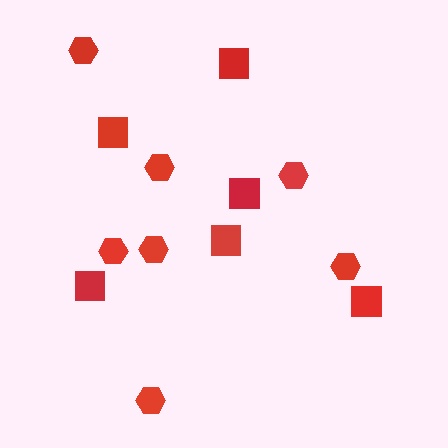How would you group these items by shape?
There are 2 groups: one group of squares (6) and one group of hexagons (7).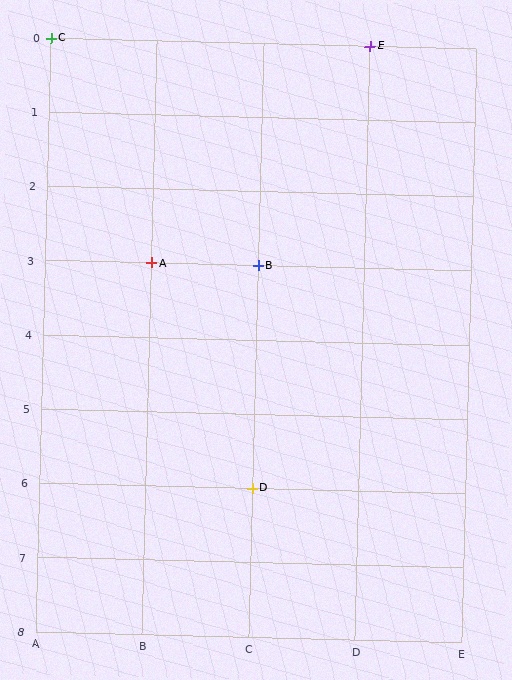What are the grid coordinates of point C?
Point C is at grid coordinates (A, 0).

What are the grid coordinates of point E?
Point E is at grid coordinates (D, 0).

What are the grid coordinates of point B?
Point B is at grid coordinates (C, 3).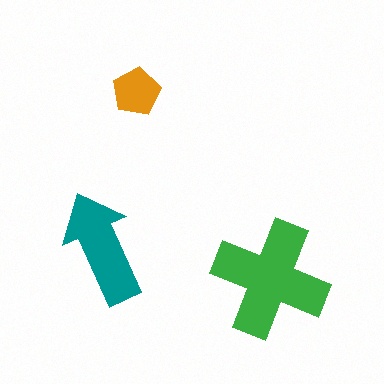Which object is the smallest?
The orange pentagon.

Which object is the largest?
The green cross.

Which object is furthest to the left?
The teal arrow is leftmost.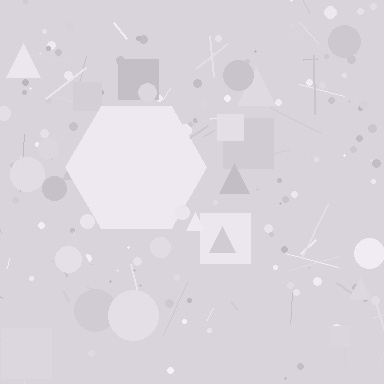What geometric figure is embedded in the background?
A hexagon is embedded in the background.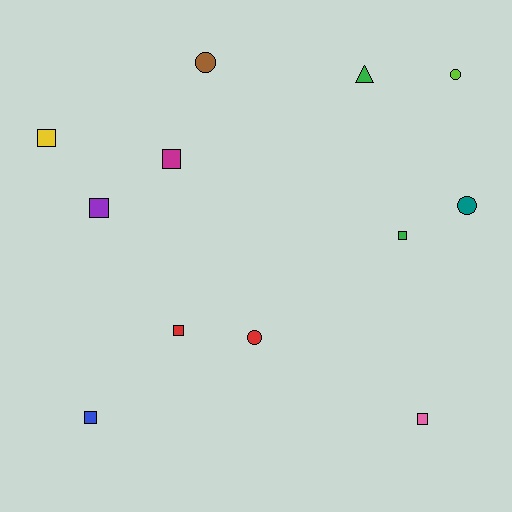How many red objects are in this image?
There are 2 red objects.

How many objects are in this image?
There are 12 objects.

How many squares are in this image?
There are 7 squares.